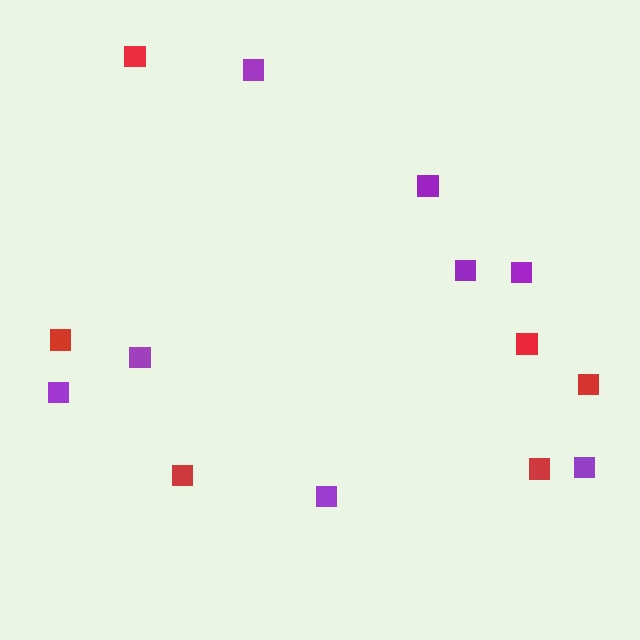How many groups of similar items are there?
There are 2 groups: one group of purple squares (8) and one group of red squares (6).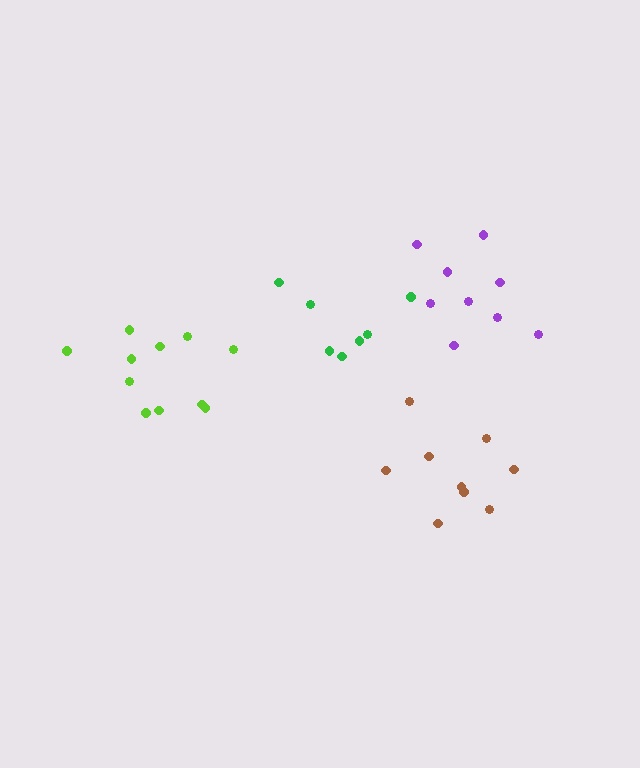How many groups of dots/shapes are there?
There are 4 groups.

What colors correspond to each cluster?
The clusters are colored: lime, brown, purple, green.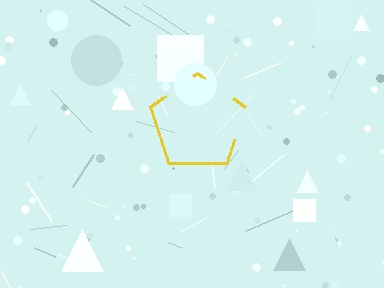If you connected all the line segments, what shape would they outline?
They would outline a pentagon.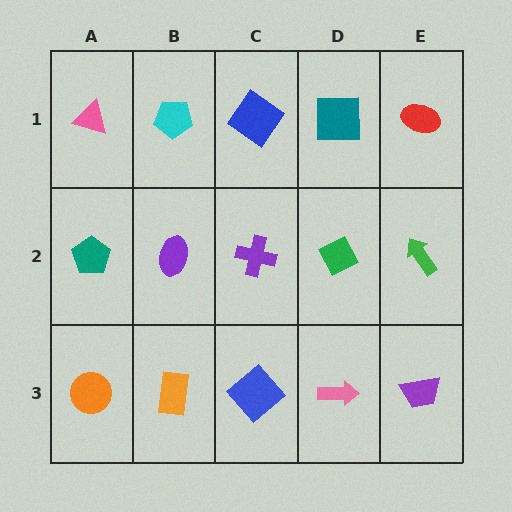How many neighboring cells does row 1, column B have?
3.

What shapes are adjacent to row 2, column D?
A teal square (row 1, column D), a pink arrow (row 3, column D), a purple cross (row 2, column C), a green arrow (row 2, column E).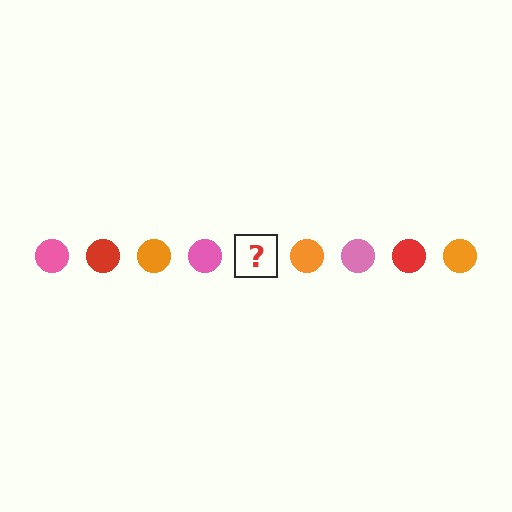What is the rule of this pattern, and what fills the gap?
The rule is that the pattern cycles through pink, red, orange circles. The gap should be filled with a red circle.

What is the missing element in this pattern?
The missing element is a red circle.